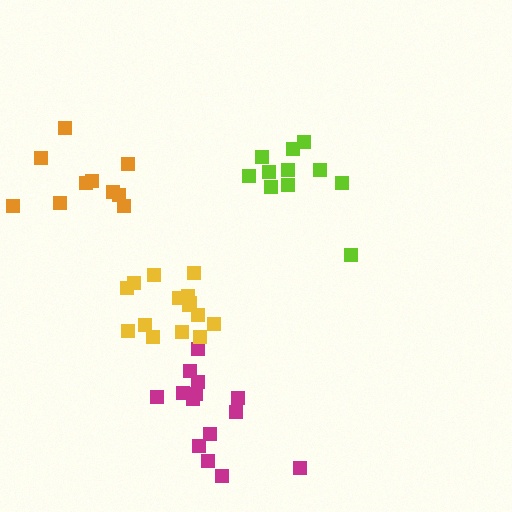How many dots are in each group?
Group 1: 11 dots, Group 2: 14 dots, Group 3: 10 dots, Group 4: 16 dots (51 total).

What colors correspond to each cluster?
The clusters are colored: lime, magenta, orange, yellow.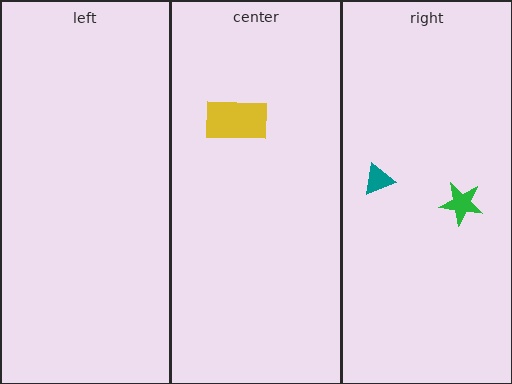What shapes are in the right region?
The teal triangle, the green star.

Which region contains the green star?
The right region.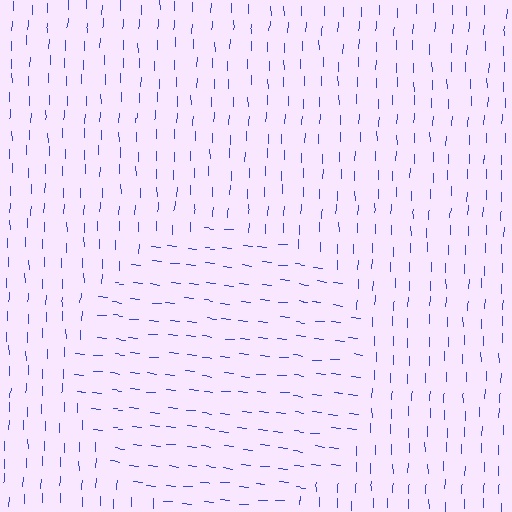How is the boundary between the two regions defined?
The boundary is defined purely by a change in line orientation (approximately 84 degrees difference). All lines are the same color and thickness.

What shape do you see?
I see a circle.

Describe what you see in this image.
The image is filled with small blue line segments. A circle region in the image has lines oriented differently from the surrounding lines, creating a visible texture boundary.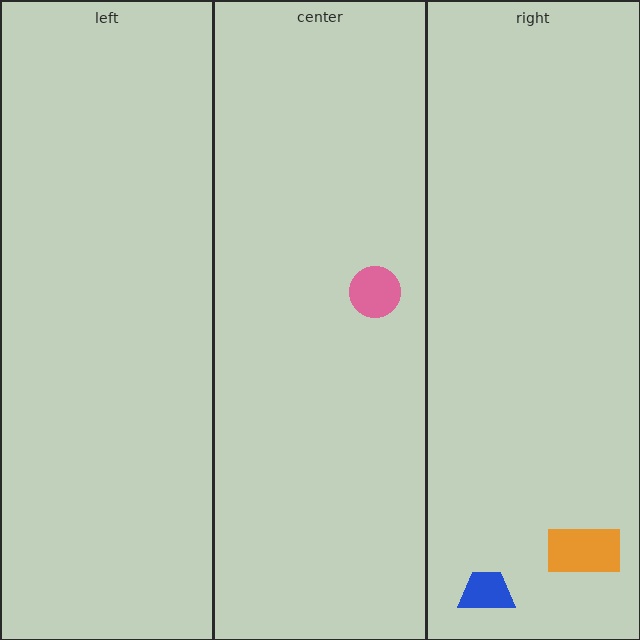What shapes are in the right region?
The blue trapezoid, the orange rectangle.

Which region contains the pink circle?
The center region.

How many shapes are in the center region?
1.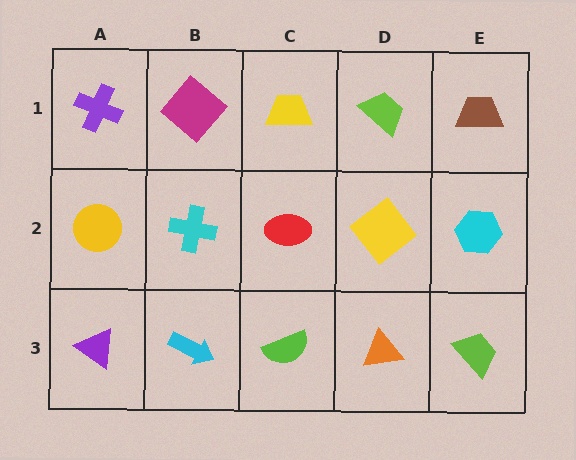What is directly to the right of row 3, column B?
A lime semicircle.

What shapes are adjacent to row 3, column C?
A red ellipse (row 2, column C), a cyan arrow (row 3, column B), an orange triangle (row 3, column D).